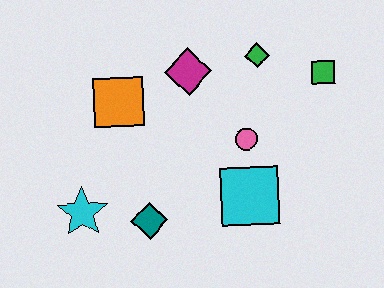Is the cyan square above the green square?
No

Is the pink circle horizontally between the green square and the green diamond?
No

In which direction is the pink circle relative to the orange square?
The pink circle is to the right of the orange square.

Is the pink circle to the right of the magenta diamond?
Yes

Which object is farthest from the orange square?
The green square is farthest from the orange square.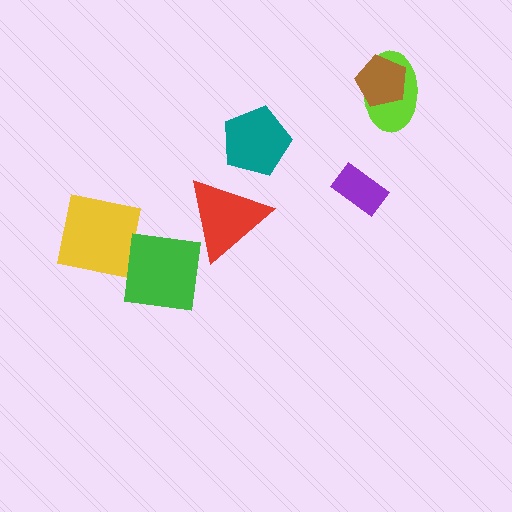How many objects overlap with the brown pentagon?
1 object overlaps with the brown pentagon.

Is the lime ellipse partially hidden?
Yes, it is partially covered by another shape.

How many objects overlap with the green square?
0 objects overlap with the green square.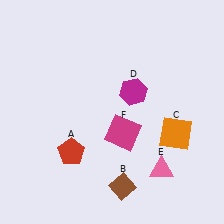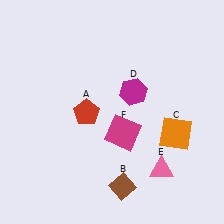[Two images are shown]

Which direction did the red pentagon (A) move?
The red pentagon (A) moved up.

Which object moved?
The red pentagon (A) moved up.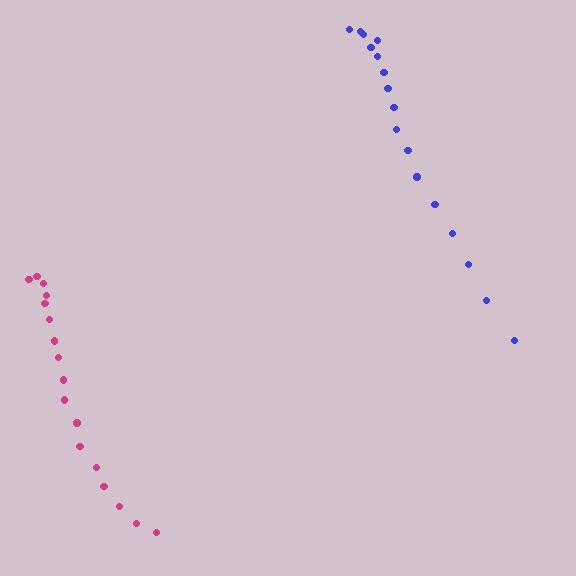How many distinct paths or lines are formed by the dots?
There are 2 distinct paths.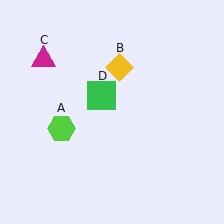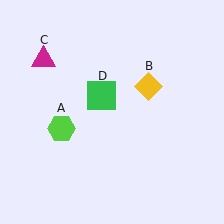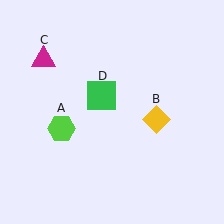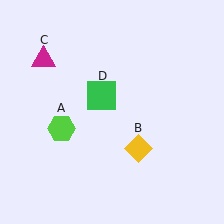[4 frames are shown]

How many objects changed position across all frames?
1 object changed position: yellow diamond (object B).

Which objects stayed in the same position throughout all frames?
Lime hexagon (object A) and magenta triangle (object C) and green square (object D) remained stationary.